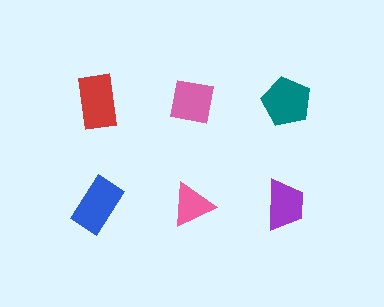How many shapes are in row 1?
3 shapes.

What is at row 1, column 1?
A red rectangle.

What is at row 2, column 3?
A purple trapezoid.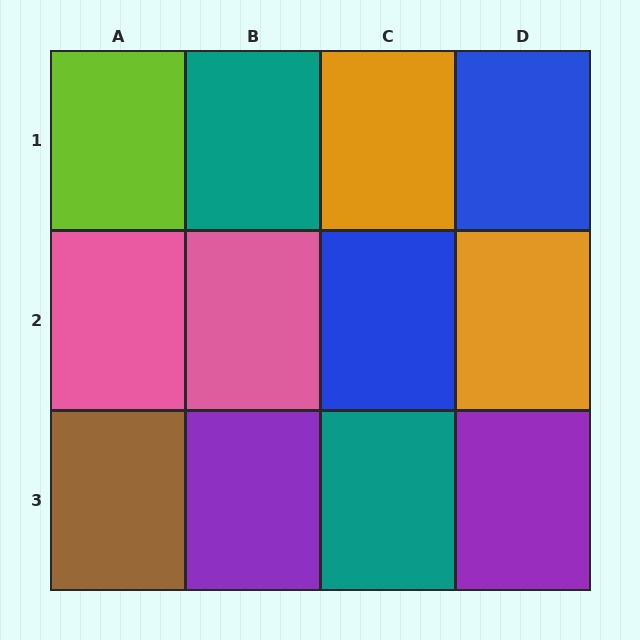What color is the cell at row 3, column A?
Brown.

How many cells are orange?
2 cells are orange.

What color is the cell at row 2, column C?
Blue.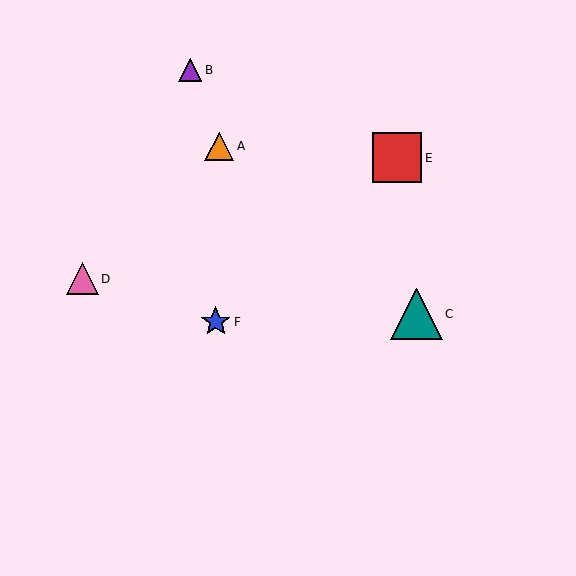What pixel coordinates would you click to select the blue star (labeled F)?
Click at (216, 322) to select the blue star F.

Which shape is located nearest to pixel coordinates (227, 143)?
The orange triangle (labeled A) at (219, 146) is nearest to that location.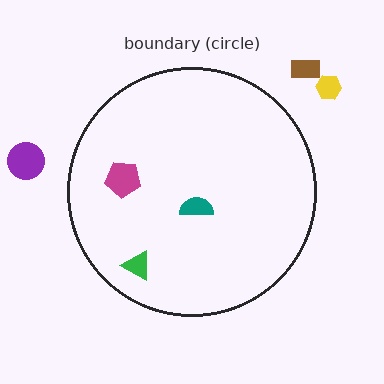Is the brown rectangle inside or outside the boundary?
Outside.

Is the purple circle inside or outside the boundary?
Outside.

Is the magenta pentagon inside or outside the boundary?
Inside.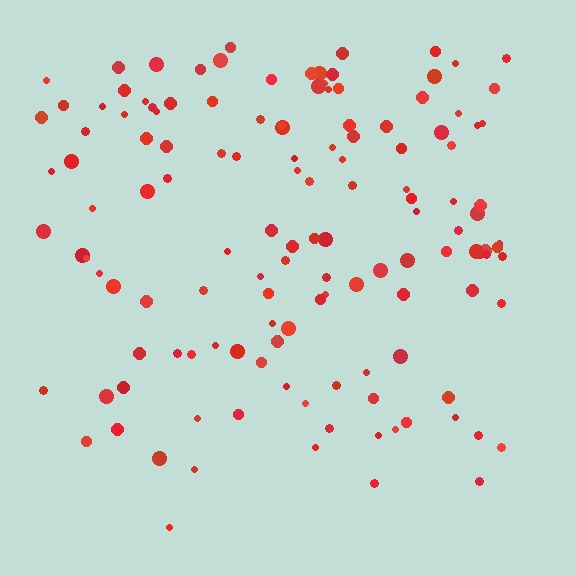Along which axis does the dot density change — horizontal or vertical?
Vertical.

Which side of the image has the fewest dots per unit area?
The bottom.